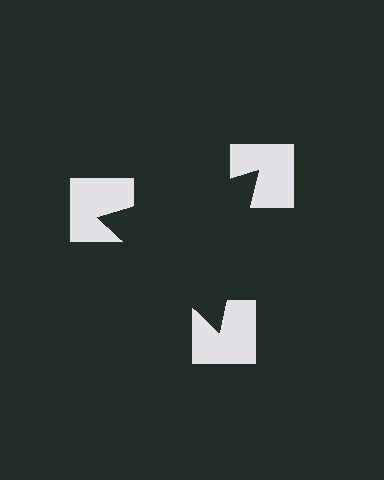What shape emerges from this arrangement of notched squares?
An illusory triangle — its edges are inferred from the aligned wedge cuts in the notched squares, not physically drawn.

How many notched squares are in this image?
There are 3 — one at each vertex of the illusory triangle.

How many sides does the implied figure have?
3 sides.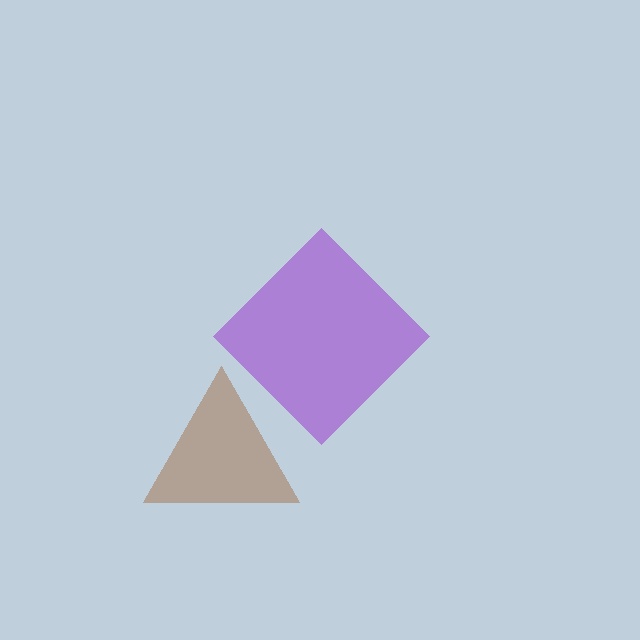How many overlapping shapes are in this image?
There are 2 overlapping shapes in the image.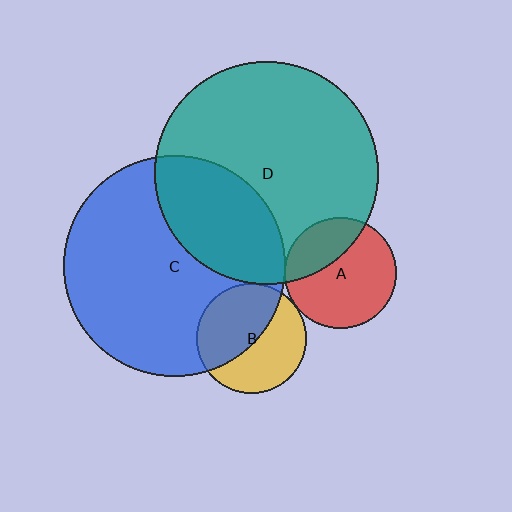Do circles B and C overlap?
Yes.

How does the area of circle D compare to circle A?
Approximately 4.0 times.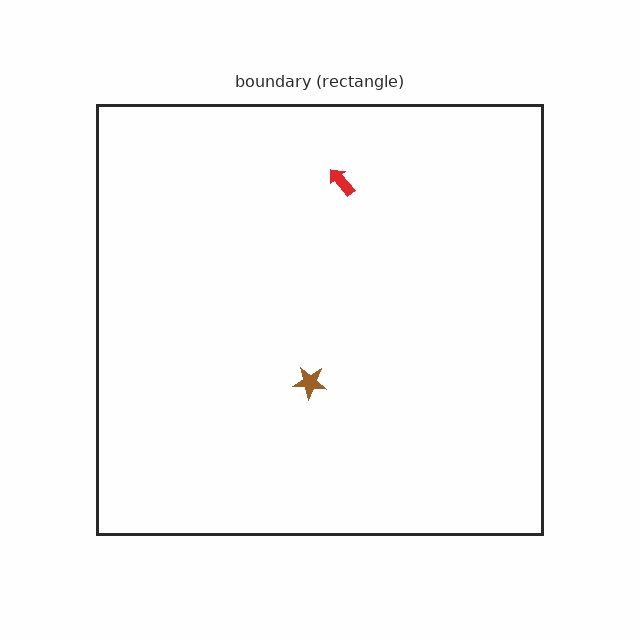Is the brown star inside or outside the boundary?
Inside.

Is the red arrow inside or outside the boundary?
Inside.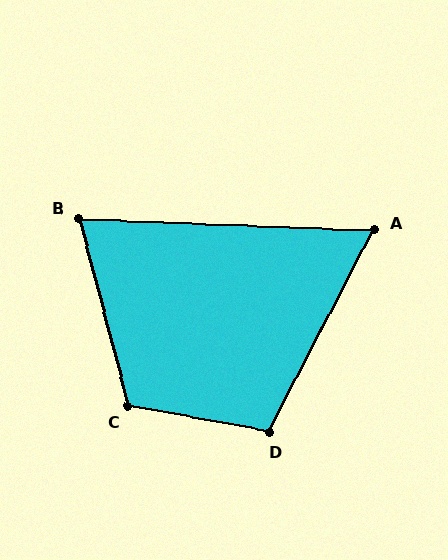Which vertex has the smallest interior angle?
A, at approximately 65 degrees.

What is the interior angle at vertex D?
Approximately 107 degrees (obtuse).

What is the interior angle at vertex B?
Approximately 73 degrees (acute).